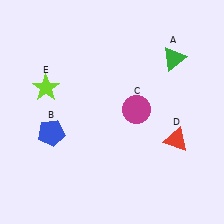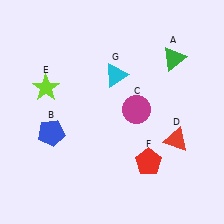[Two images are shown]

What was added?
A red pentagon (F), a cyan triangle (G) were added in Image 2.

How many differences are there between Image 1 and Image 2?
There are 2 differences between the two images.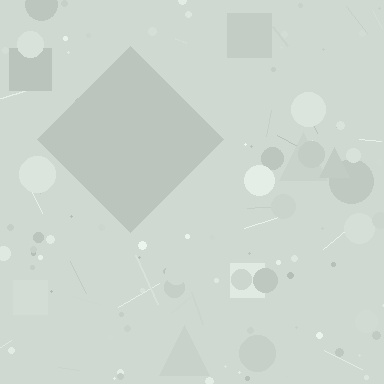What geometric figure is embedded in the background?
A diamond is embedded in the background.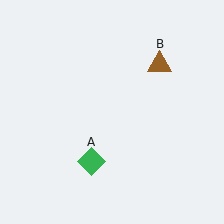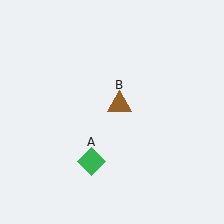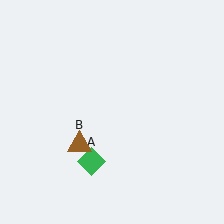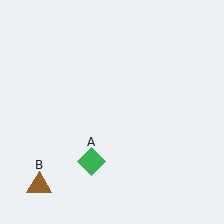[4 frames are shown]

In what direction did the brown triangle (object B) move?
The brown triangle (object B) moved down and to the left.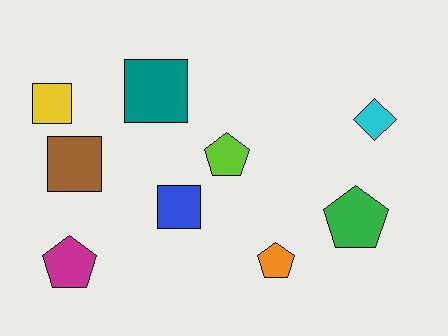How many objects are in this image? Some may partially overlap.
There are 9 objects.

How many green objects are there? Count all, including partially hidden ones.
There is 1 green object.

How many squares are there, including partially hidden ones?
There are 4 squares.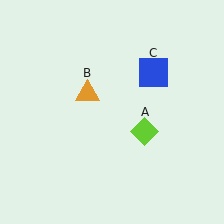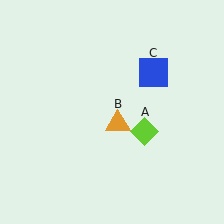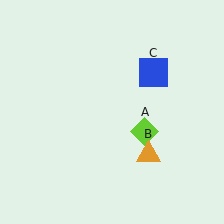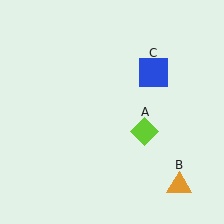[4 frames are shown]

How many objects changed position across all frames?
1 object changed position: orange triangle (object B).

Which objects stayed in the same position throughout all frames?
Lime diamond (object A) and blue square (object C) remained stationary.